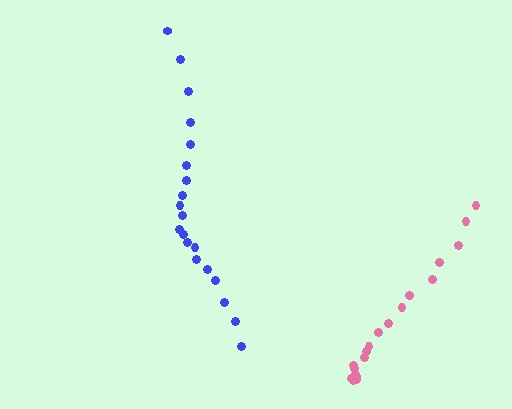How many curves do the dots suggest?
There are 2 distinct paths.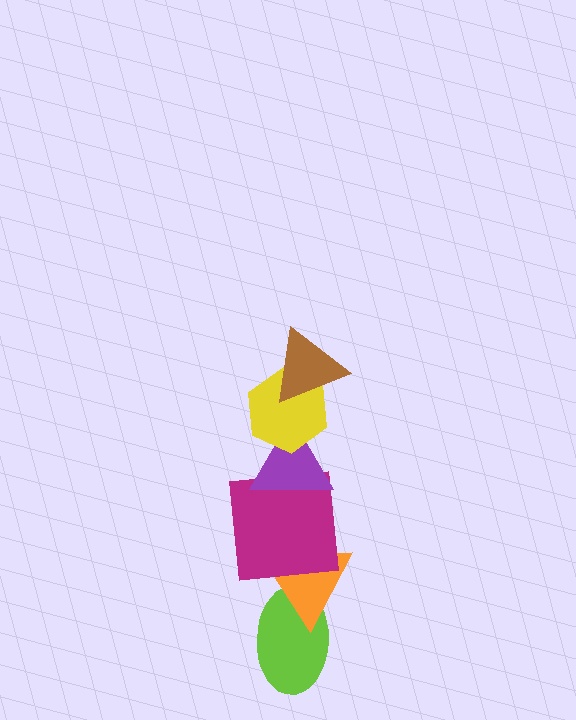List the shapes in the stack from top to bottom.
From top to bottom: the brown triangle, the yellow hexagon, the purple triangle, the magenta square, the orange triangle, the lime ellipse.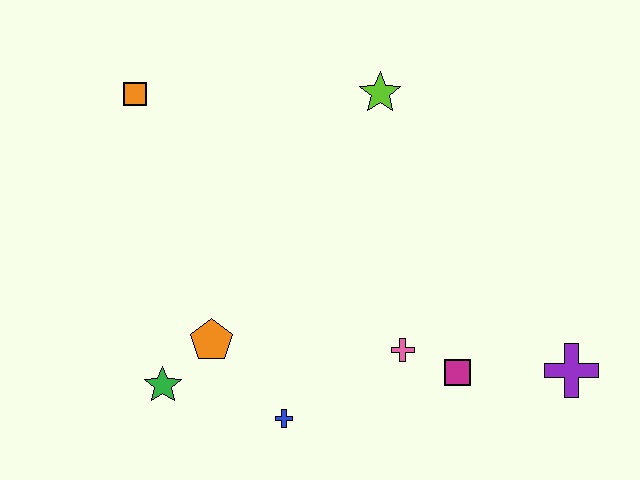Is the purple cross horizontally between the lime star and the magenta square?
No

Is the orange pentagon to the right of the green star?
Yes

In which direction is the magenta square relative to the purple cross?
The magenta square is to the left of the purple cross.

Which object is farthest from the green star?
The purple cross is farthest from the green star.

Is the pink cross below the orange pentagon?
Yes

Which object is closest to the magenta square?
The pink cross is closest to the magenta square.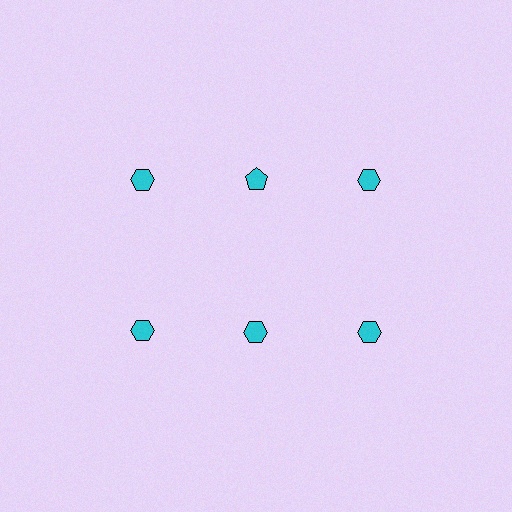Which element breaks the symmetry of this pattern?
The cyan pentagon in the top row, second from left column breaks the symmetry. All other shapes are cyan hexagons.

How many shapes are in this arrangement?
There are 6 shapes arranged in a grid pattern.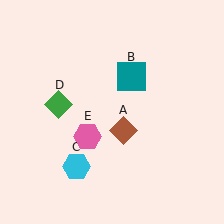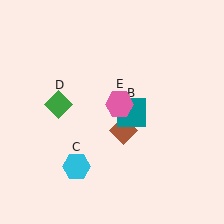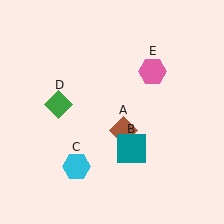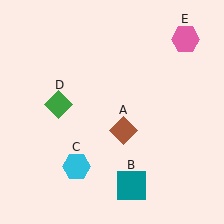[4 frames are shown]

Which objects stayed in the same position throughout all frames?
Brown diamond (object A) and cyan hexagon (object C) and green diamond (object D) remained stationary.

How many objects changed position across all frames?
2 objects changed position: teal square (object B), pink hexagon (object E).